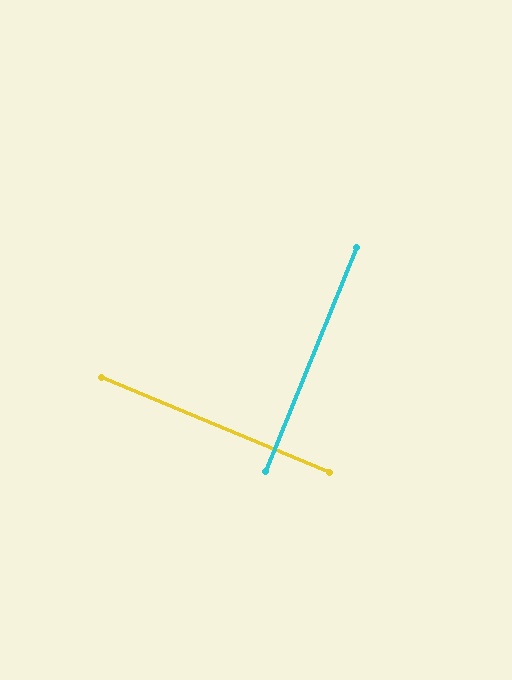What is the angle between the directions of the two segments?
Approximately 89 degrees.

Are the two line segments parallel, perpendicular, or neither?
Perpendicular — they meet at approximately 89°.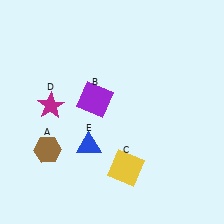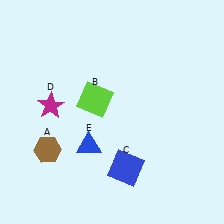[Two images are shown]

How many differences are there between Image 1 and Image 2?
There are 2 differences between the two images.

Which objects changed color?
B changed from purple to lime. C changed from yellow to blue.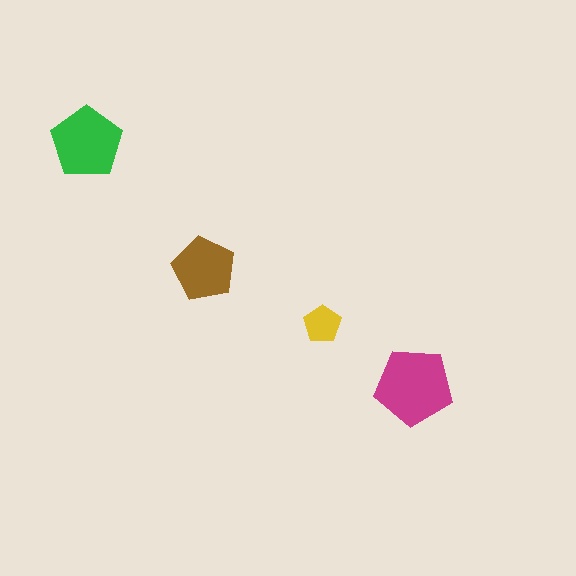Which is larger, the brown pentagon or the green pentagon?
The green one.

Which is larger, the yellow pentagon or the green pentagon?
The green one.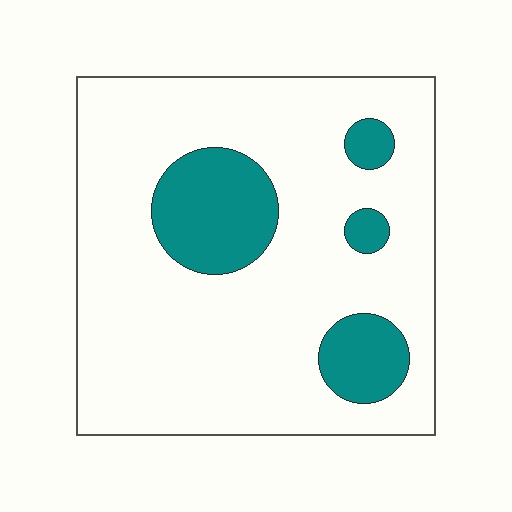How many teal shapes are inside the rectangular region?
4.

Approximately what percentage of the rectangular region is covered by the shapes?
Approximately 20%.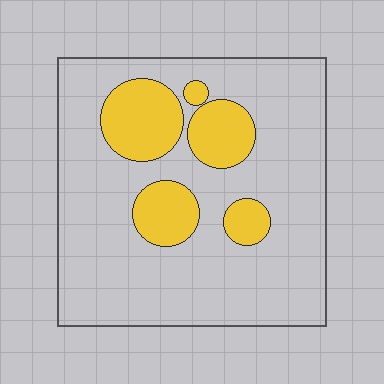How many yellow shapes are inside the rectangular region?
5.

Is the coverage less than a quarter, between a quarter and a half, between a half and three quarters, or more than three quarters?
Less than a quarter.